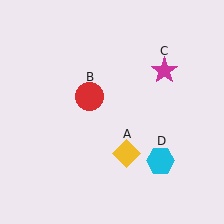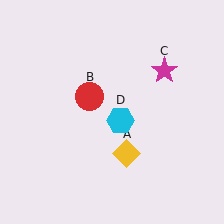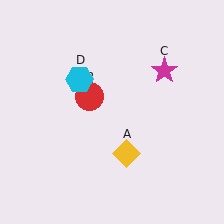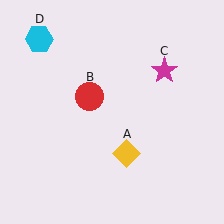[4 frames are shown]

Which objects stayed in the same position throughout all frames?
Yellow diamond (object A) and red circle (object B) and magenta star (object C) remained stationary.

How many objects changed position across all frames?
1 object changed position: cyan hexagon (object D).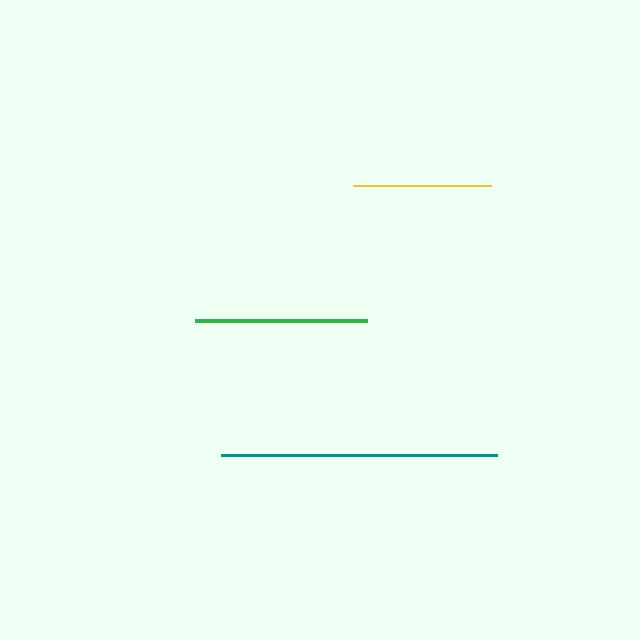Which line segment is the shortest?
The yellow line is the shortest at approximately 138 pixels.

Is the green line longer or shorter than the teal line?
The teal line is longer than the green line.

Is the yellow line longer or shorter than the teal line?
The teal line is longer than the yellow line.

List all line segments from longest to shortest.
From longest to shortest: teal, green, yellow.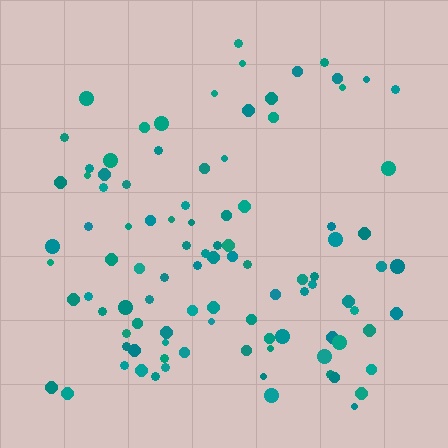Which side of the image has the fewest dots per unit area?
The top.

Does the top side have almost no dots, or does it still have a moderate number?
Still a moderate number, just noticeably fewer than the bottom.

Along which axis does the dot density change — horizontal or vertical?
Vertical.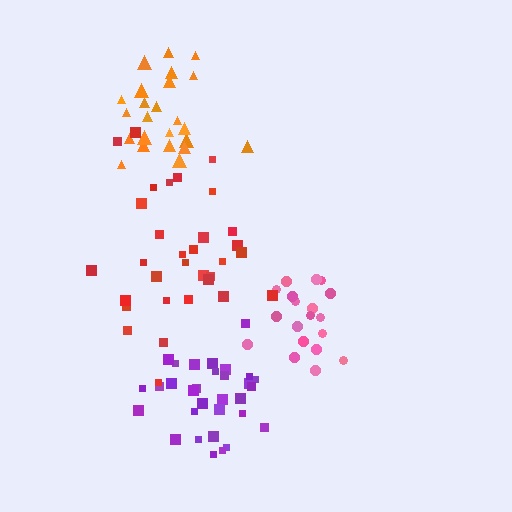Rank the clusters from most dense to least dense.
pink, purple, orange, red.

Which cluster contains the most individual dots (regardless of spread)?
Red (32).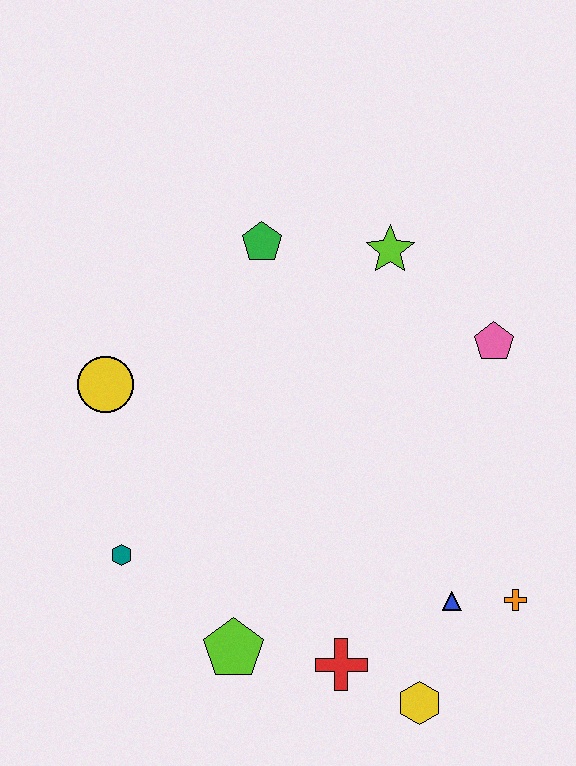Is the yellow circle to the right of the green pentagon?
No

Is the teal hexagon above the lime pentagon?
Yes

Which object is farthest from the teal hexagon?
The pink pentagon is farthest from the teal hexagon.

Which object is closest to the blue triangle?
The orange cross is closest to the blue triangle.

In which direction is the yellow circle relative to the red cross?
The yellow circle is above the red cross.